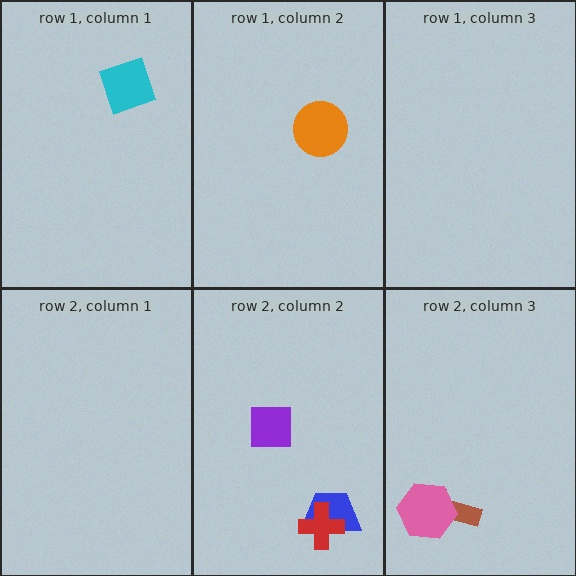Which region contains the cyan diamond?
The row 1, column 1 region.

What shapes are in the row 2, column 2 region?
The purple square, the blue trapezoid, the red cross.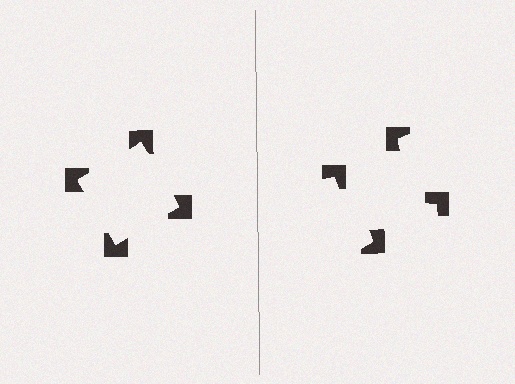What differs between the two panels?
The notched squares are positioned identically on both sides; only the wedge orientations differ. On the left they align to a square; on the right they are misaligned.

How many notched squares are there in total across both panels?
8 — 4 on each side.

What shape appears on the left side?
An illusory square.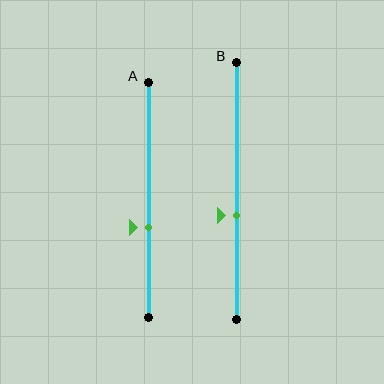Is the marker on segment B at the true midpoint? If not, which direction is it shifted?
No, the marker on segment B is shifted downward by about 9% of the segment length.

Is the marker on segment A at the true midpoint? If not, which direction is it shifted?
No, the marker on segment A is shifted downward by about 12% of the segment length.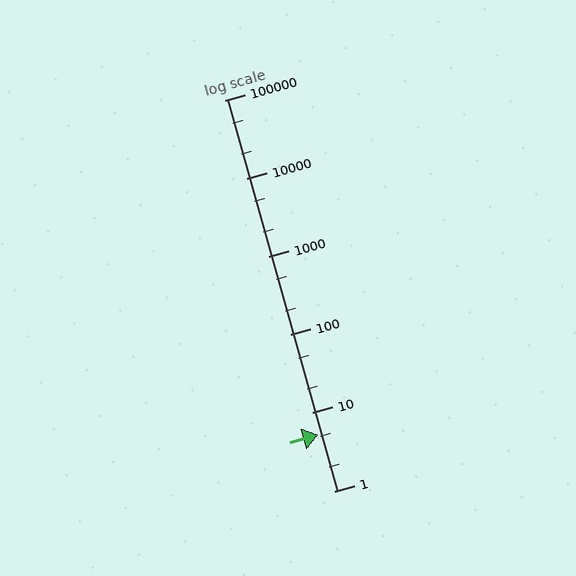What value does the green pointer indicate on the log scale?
The pointer indicates approximately 5.2.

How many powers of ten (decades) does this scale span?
The scale spans 5 decades, from 1 to 100000.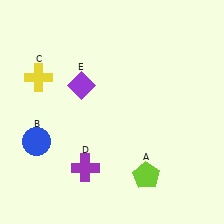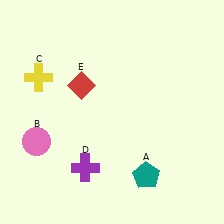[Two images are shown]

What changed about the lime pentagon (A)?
In Image 1, A is lime. In Image 2, it changed to teal.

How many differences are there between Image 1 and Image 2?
There are 3 differences between the two images.